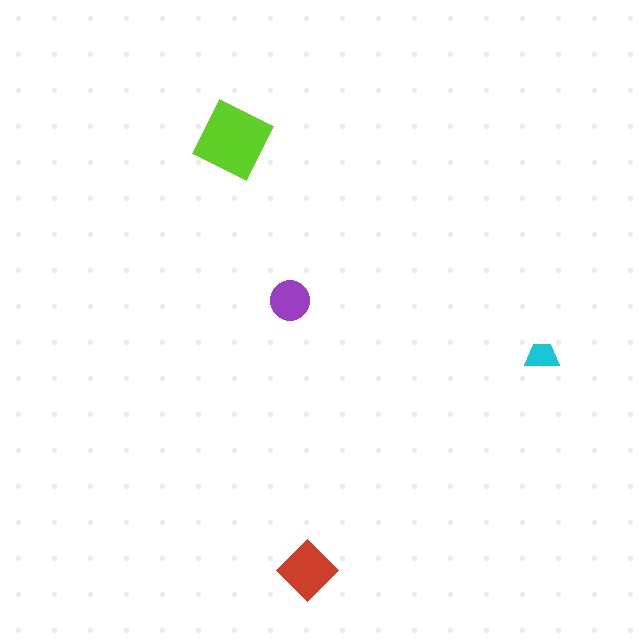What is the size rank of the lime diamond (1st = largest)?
1st.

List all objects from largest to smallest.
The lime diamond, the red diamond, the purple circle, the cyan trapezoid.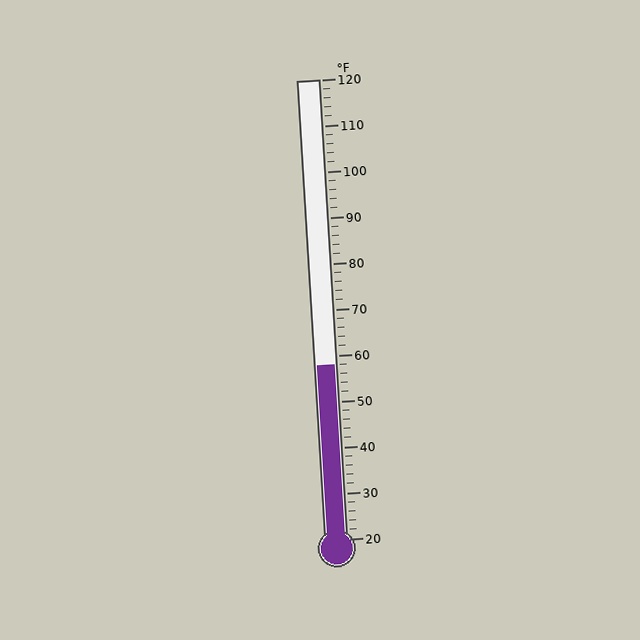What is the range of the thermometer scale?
The thermometer scale ranges from 20°F to 120°F.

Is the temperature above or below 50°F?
The temperature is above 50°F.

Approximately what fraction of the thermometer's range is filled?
The thermometer is filled to approximately 40% of its range.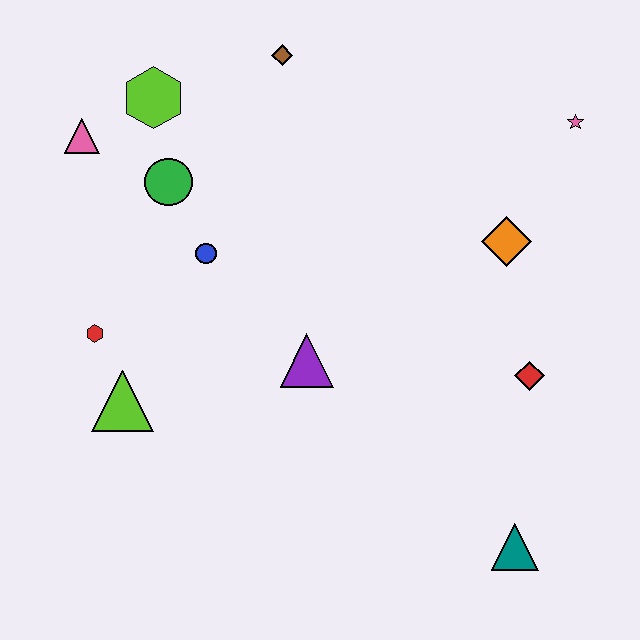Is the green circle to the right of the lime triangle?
Yes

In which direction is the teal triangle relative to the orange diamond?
The teal triangle is below the orange diamond.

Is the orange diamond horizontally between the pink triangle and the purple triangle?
No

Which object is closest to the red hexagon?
The lime triangle is closest to the red hexagon.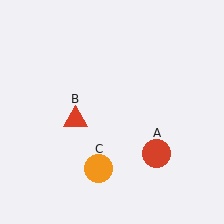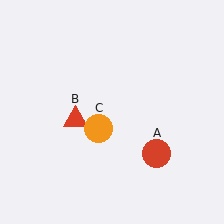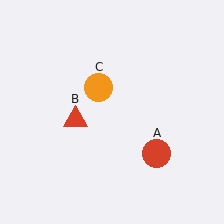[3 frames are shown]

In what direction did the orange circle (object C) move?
The orange circle (object C) moved up.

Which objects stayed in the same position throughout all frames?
Red circle (object A) and red triangle (object B) remained stationary.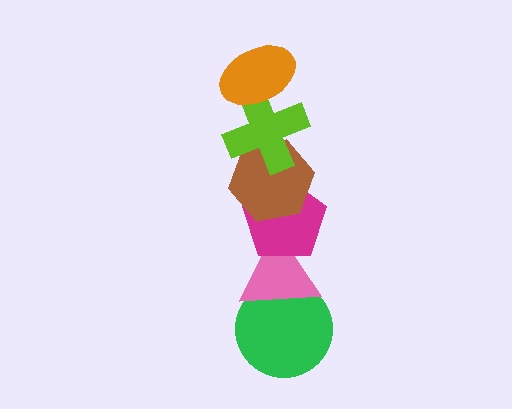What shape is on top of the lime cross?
The orange ellipse is on top of the lime cross.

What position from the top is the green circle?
The green circle is 6th from the top.